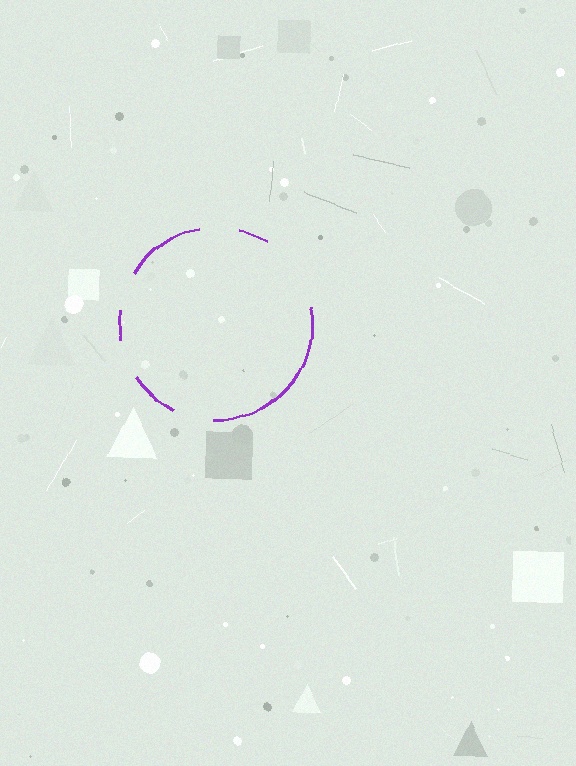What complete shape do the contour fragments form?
The contour fragments form a circle.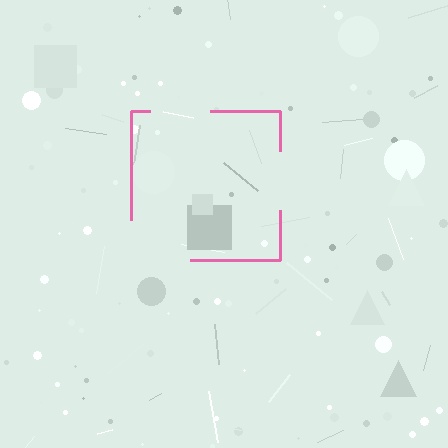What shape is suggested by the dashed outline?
The dashed outline suggests a square.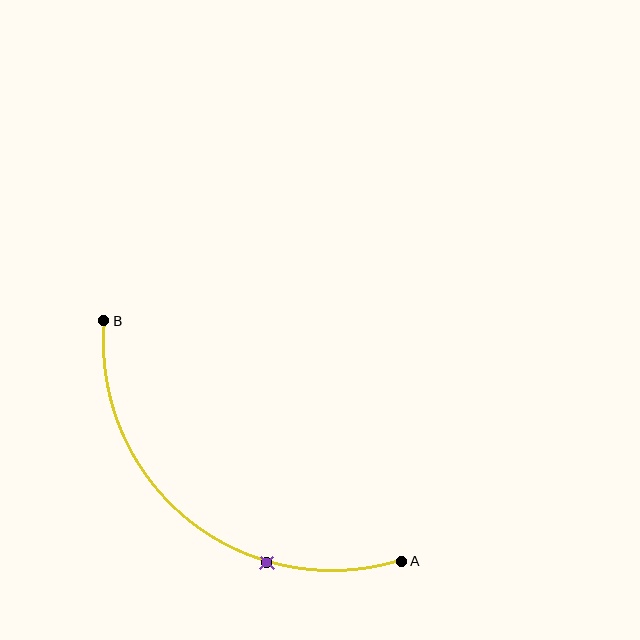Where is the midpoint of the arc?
The arc midpoint is the point on the curve farthest from the straight line joining A and B. It sits below and to the left of that line.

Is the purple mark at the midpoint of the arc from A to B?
No. The purple mark lies on the arc but is closer to endpoint A. The arc midpoint would be at the point on the curve equidistant along the arc from both A and B.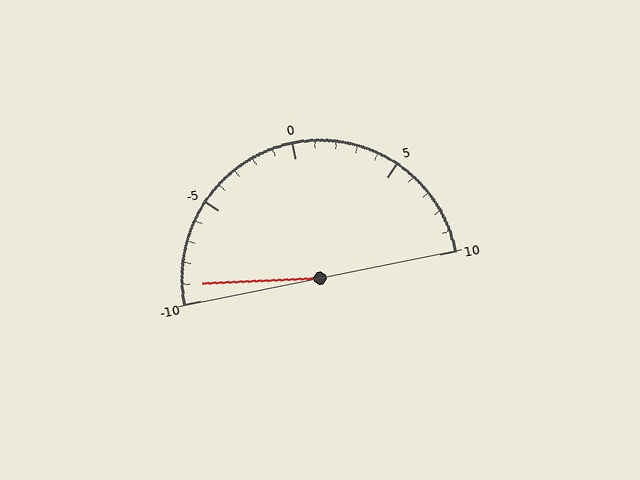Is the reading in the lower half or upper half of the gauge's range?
The reading is in the lower half of the range (-10 to 10).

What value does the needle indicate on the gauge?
The needle indicates approximately -9.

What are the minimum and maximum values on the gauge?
The gauge ranges from -10 to 10.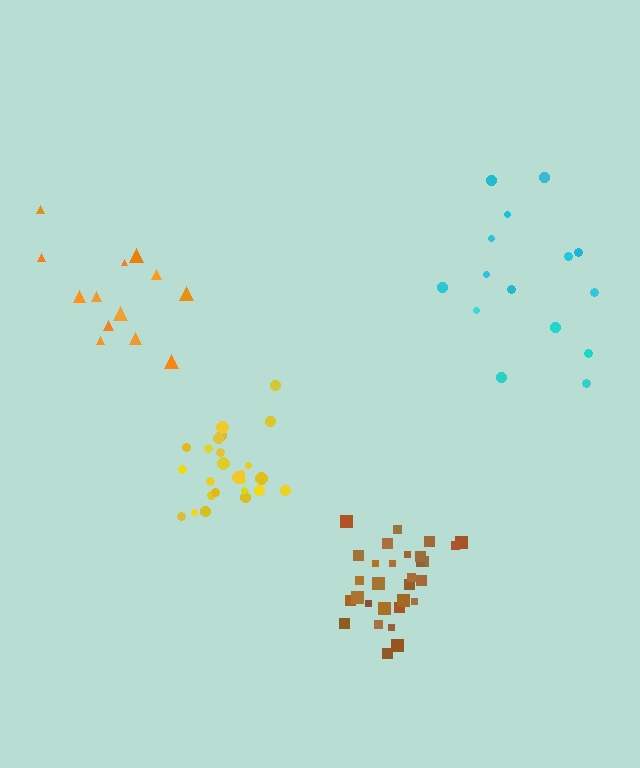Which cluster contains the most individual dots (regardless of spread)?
Brown (30).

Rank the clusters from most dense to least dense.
yellow, brown, cyan, orange.